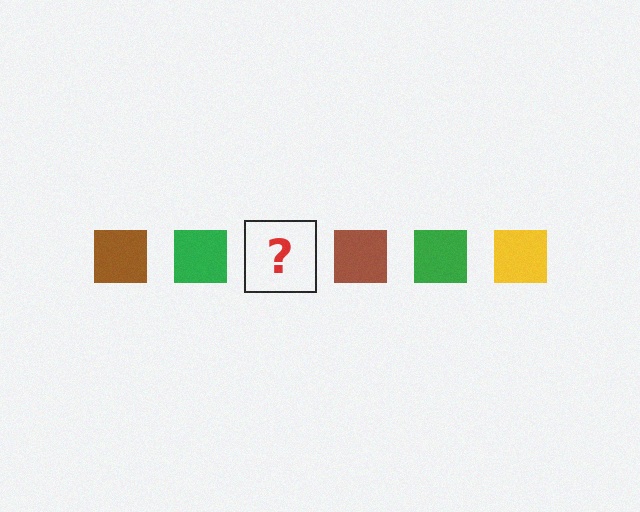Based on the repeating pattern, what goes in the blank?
The blank should be a yellow square.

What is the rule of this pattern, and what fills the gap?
The rule is that the pattern cycles through brown, green, yellow squares. The gap should be filled with a yellow square.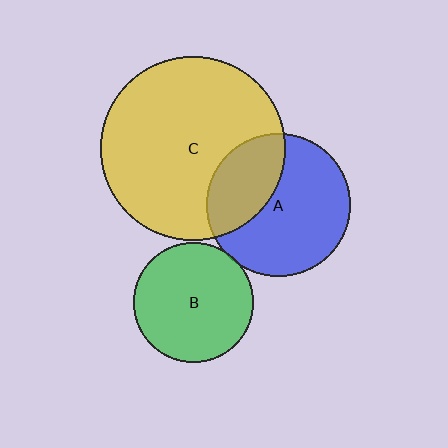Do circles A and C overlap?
Yes.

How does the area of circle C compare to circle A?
Approximately 1.7 times.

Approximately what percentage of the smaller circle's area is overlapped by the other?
Approximately 35%.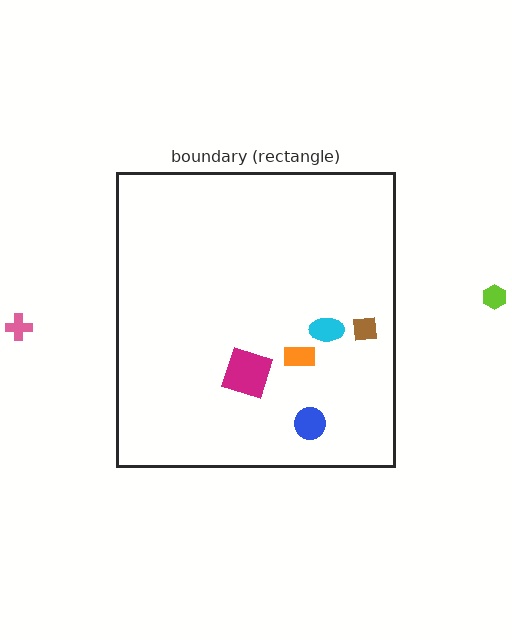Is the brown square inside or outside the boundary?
Inside.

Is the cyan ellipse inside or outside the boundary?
Inside.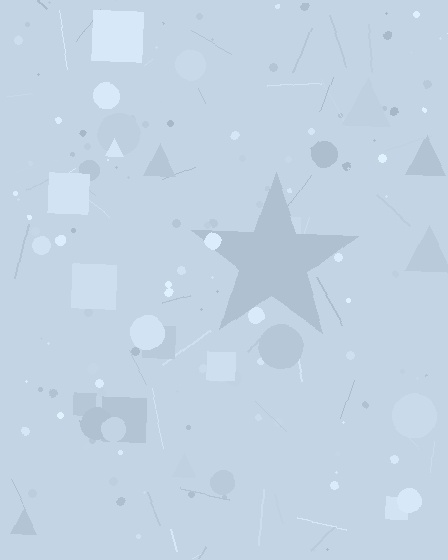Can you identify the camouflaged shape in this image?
The camouflaged shape is a star.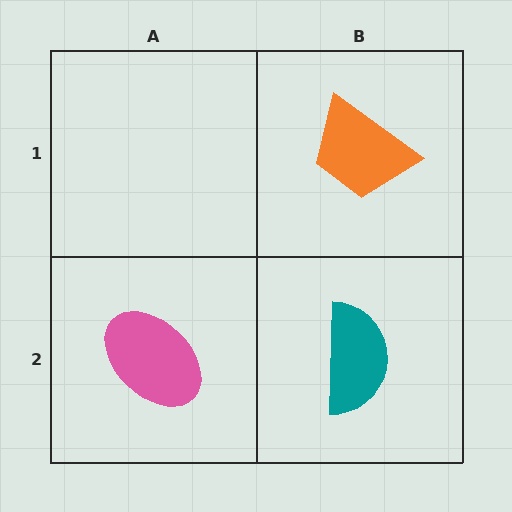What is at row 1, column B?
An orange trapezoid.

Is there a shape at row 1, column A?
No, that cell is empty.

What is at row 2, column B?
A teal semicircle.